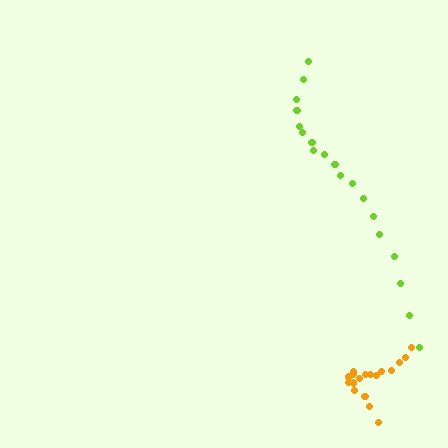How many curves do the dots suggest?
There are 2 distinct paths.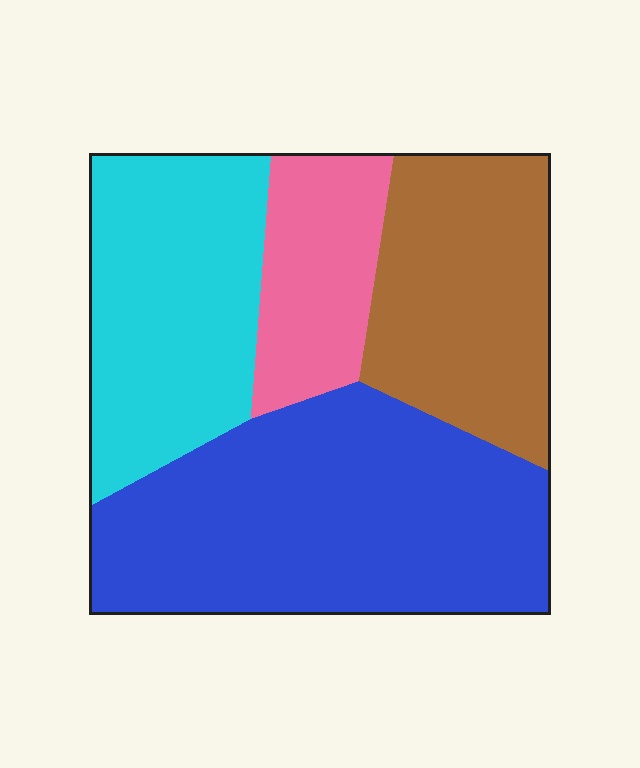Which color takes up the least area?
Pink, at roughly 15%.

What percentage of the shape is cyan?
Cyan covers around 25% of the shape.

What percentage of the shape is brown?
Brown covers 23% of the shape.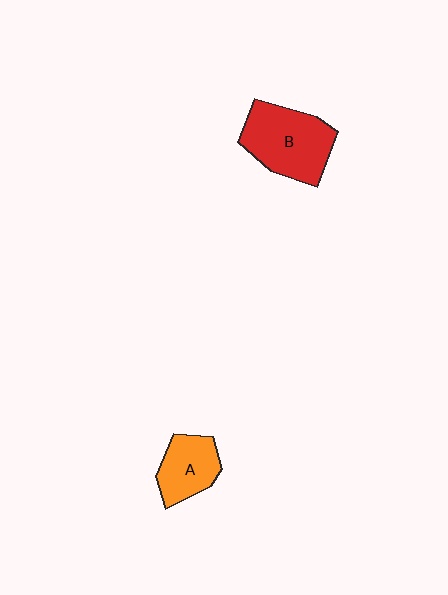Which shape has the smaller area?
Shape A (orange).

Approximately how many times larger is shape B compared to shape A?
Approximately 1.6 times.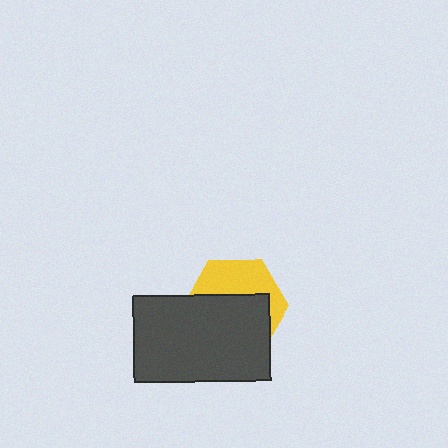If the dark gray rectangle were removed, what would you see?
You would see the complete yellow hexagon.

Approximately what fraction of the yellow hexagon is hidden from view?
Roughly 61% of the yellow hexagon is hidden behind the dark gray rectangle.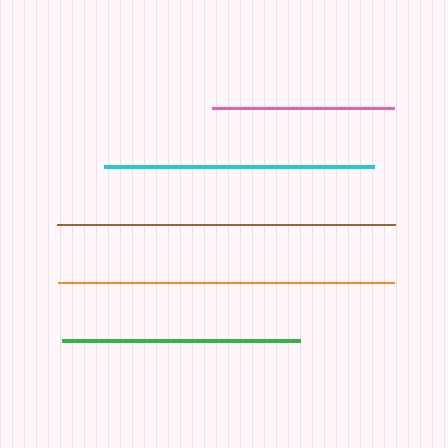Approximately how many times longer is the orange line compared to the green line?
The orange line is approximately 1.4 times the length of the green line.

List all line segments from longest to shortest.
From longest to shortest: brown, orange, cyan, green, pink.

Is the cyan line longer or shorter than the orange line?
The orange line is longer than the cyan line.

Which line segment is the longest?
The brown line is the longest at approximately 338 pixels.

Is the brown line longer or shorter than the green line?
The brown line is longer than the green line.